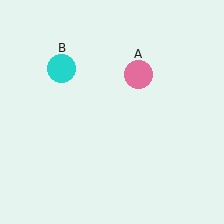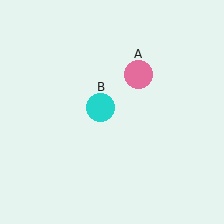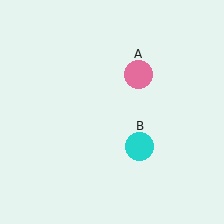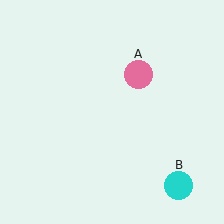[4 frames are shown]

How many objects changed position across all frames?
1 object changed position: cyan circle (object B).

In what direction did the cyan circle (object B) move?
The cyan circle (object B) moved down and to the right.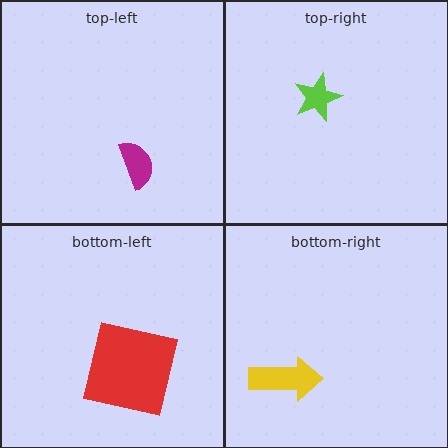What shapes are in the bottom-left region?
The red square.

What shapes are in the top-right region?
The lime star.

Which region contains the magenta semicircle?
The top-left region.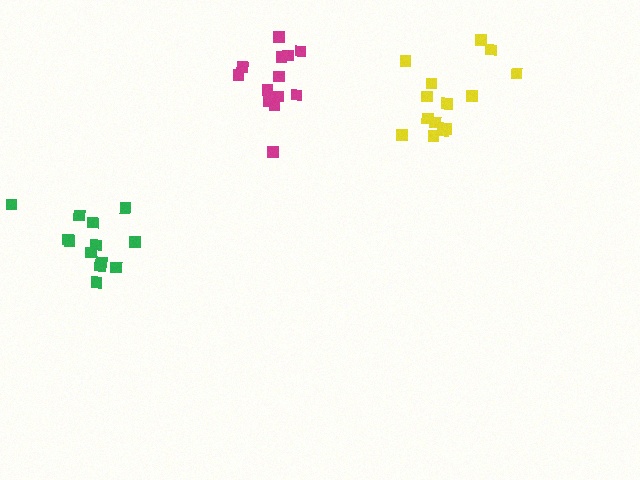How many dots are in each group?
Group 1: 14 dots, Group 2: 13 dots, Group 3: 13 dots (40 total).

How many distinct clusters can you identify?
There are 3 distinct clusters.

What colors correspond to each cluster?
The clusters are colored: yellow, magenta, green.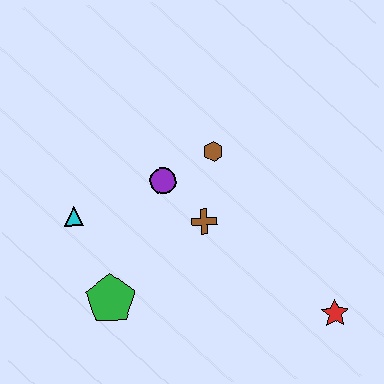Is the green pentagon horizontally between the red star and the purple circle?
No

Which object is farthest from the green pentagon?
The red star is farthest from the green pentagon.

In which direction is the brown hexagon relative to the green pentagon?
The brown hexagon is above the green pentagon.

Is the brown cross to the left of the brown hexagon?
Yes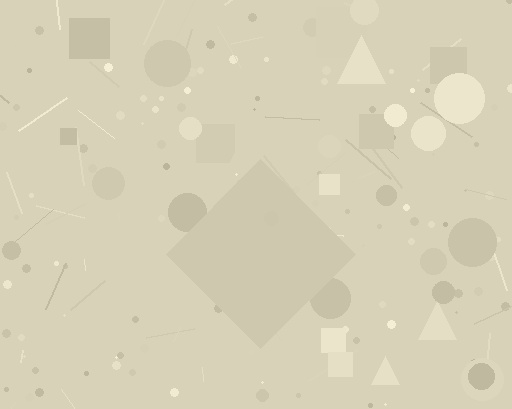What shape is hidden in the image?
A diamond is hidden in the image.